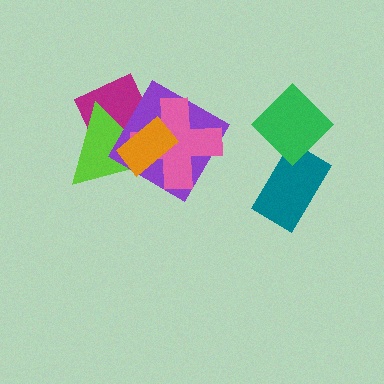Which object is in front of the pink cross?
The orange rectangle is in front of the pink cross.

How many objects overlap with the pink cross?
4 objects overlap with the pink cross.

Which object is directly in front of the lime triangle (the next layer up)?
The purple diamond is directly in front of the lime triangle.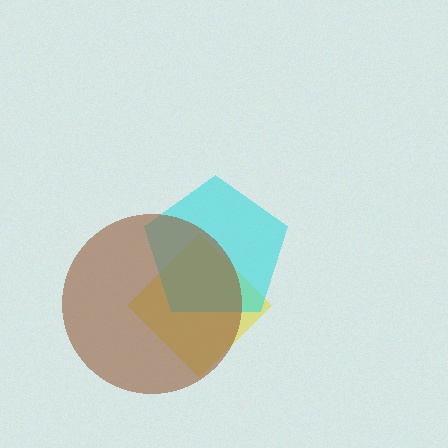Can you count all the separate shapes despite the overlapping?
Yes, there are 3 separate shapes.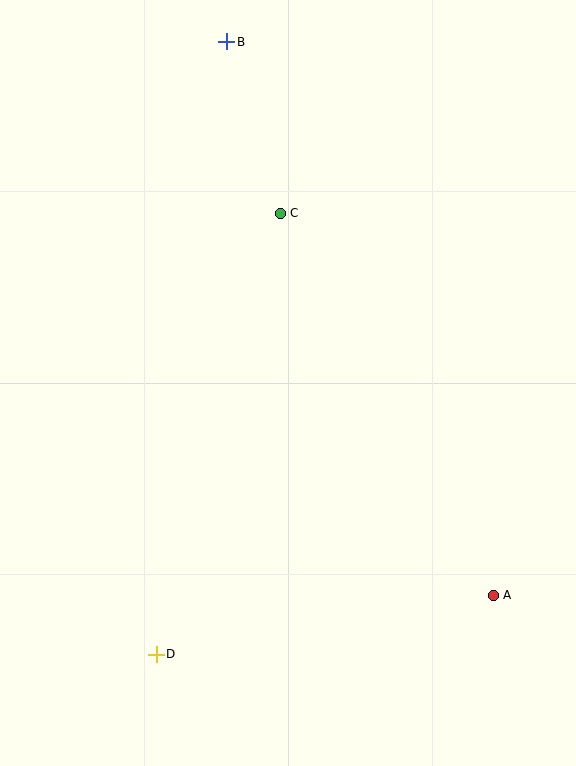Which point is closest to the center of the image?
Point C at (280, 213) is closest to the center.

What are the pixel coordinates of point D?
Point D is at (156, 654).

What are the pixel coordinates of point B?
Point B is at (227, 42).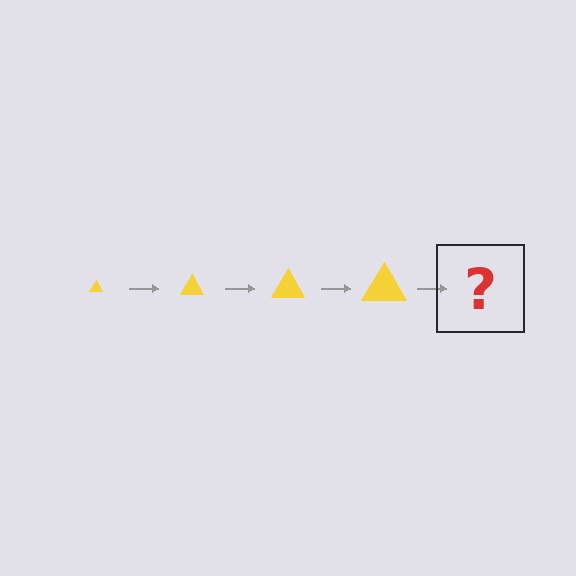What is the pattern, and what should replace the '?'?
The pattern is that the triangle gets progressively larger each step. The '?' should be a yellow triangle, larger than the previous one.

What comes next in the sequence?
The next element should be a yellow triangle, larger than the previous one.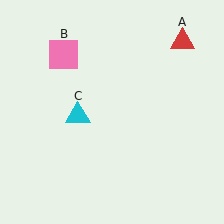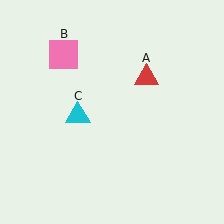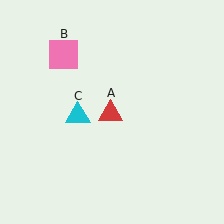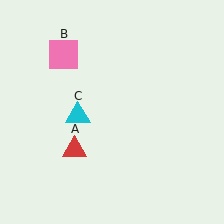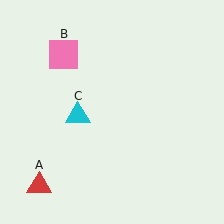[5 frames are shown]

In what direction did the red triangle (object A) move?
The red triangle (object A) moved down and to the left.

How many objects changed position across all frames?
1 object changed position: red triangle (object A).